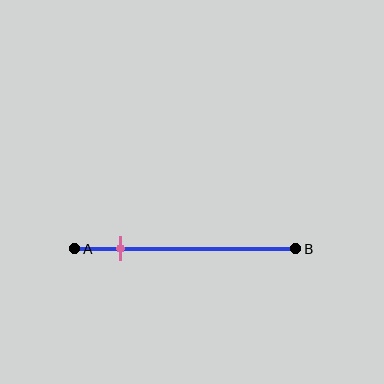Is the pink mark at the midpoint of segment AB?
No, the mark is at about 20% from A, not at the 50% midpoint.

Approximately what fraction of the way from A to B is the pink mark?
The pink mark is approximately 20% of the way from A to B.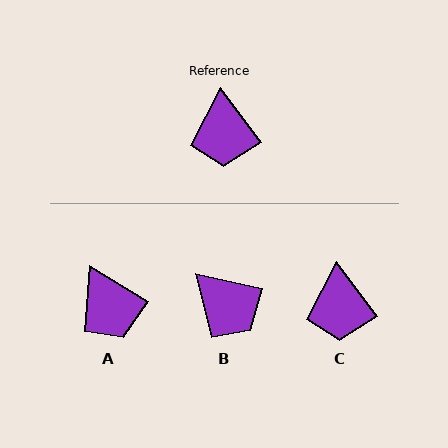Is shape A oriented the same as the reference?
No, it is off by about 23 degrees.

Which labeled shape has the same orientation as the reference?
C.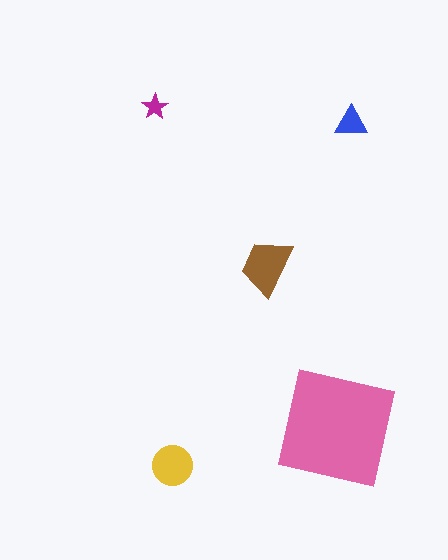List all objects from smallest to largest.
The magenta star, the blue triangle, the yellow circle, the brown trapezoid, the pink square.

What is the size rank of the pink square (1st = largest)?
1st.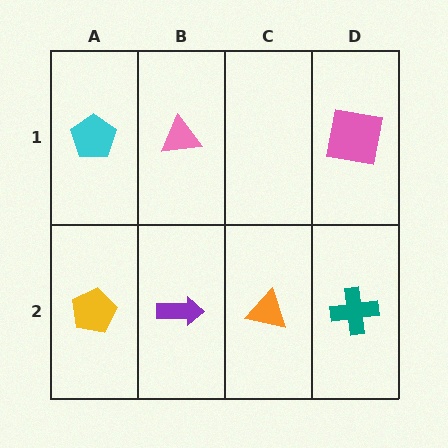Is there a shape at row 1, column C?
No, that cell is empty.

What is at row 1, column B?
A pink triangle.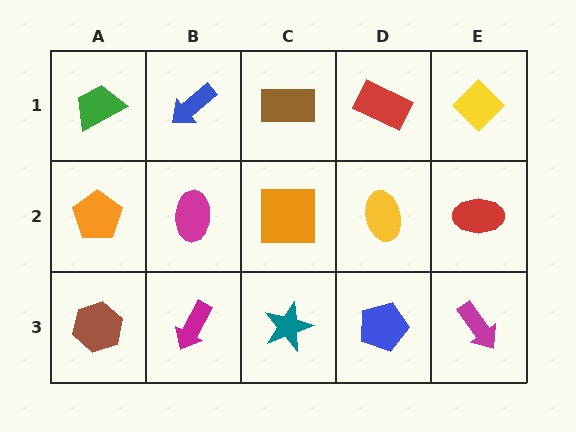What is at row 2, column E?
A red ellipse.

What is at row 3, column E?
A magenta arrow.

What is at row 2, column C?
An orange square.